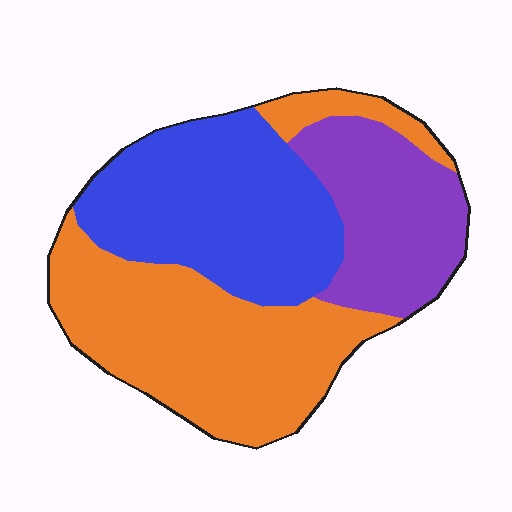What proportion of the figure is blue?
Blue covers roughly 35% of the figure.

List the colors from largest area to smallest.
From largest to smallest: orange, blue, purple.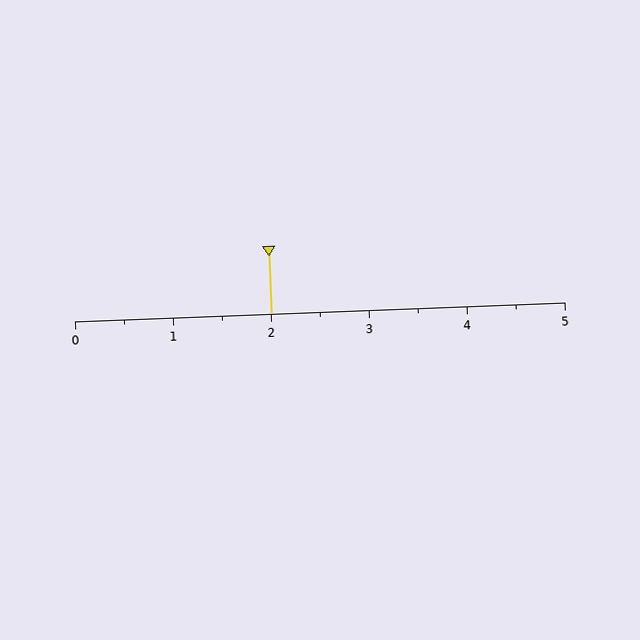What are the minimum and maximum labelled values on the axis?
The axis runs from 0 to 5.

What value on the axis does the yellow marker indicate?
The marker indicates approximately 2.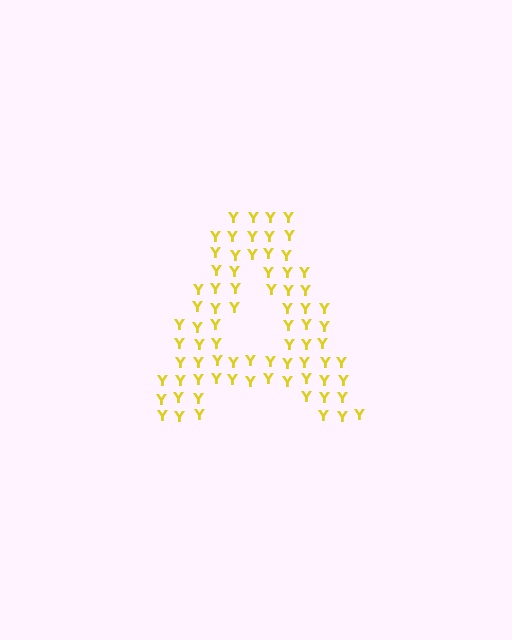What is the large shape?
The large shape is the letter A.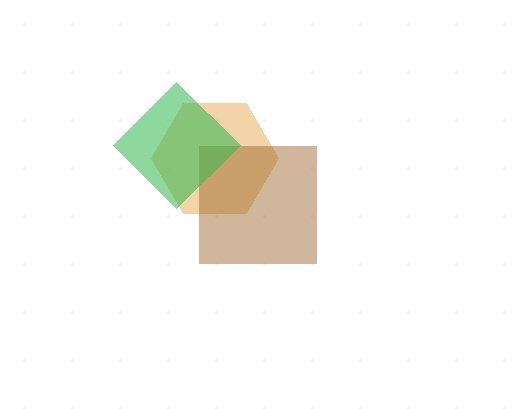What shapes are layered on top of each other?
The layered shapes are: an orange hexagon, a brown square, a green diamond.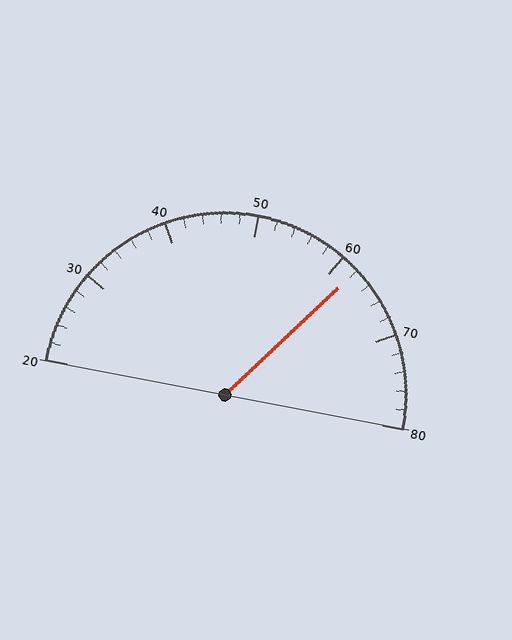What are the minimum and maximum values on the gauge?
The gauge ranges from 20 to 80.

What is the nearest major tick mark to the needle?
The nearest major tick mark is 60.